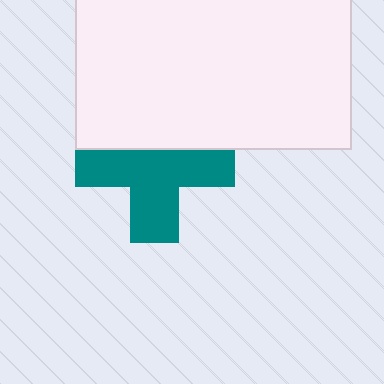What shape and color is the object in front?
The object in front is a white rectangle.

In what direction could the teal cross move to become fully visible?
The teal cross could move down. That would shift it out from behind the white rectangle entirely.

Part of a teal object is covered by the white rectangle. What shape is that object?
It is a cross.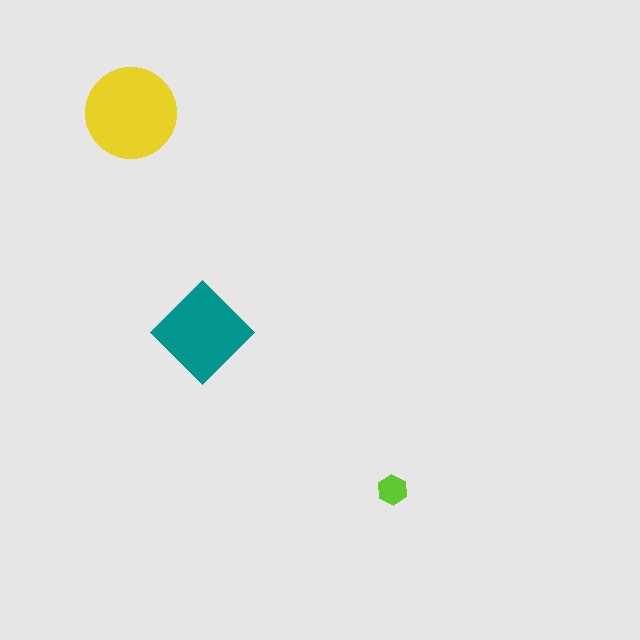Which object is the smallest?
The lime hexagon.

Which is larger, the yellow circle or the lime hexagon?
The yellow circle.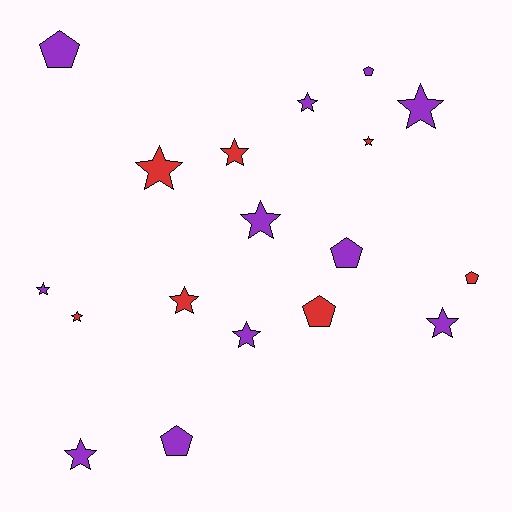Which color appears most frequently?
Purple, with 11 objects.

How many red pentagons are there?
There are 2 red pentagons.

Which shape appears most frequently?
Star, with 12 objects.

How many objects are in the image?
There are 18 objects.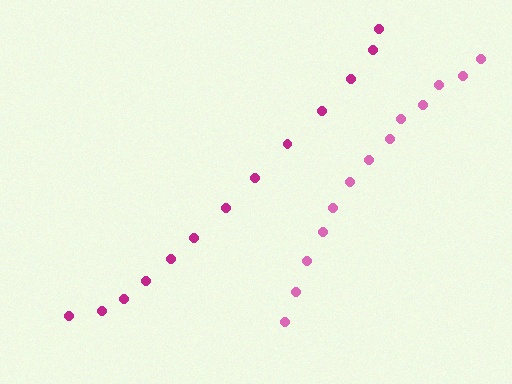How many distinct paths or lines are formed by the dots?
There are 2 distinct paths.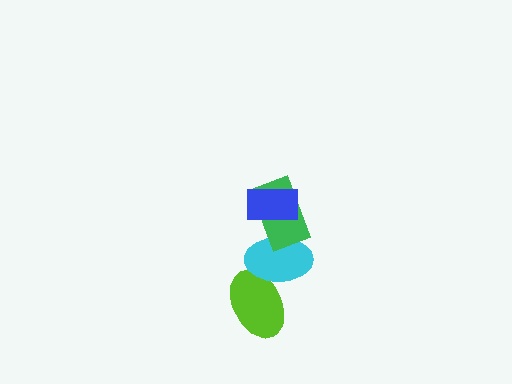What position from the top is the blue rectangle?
The blue rectangle is 1st from the top.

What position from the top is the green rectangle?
The green rectangle is 2nd from the top.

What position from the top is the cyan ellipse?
The cyan ellipse is 3rd from the top.